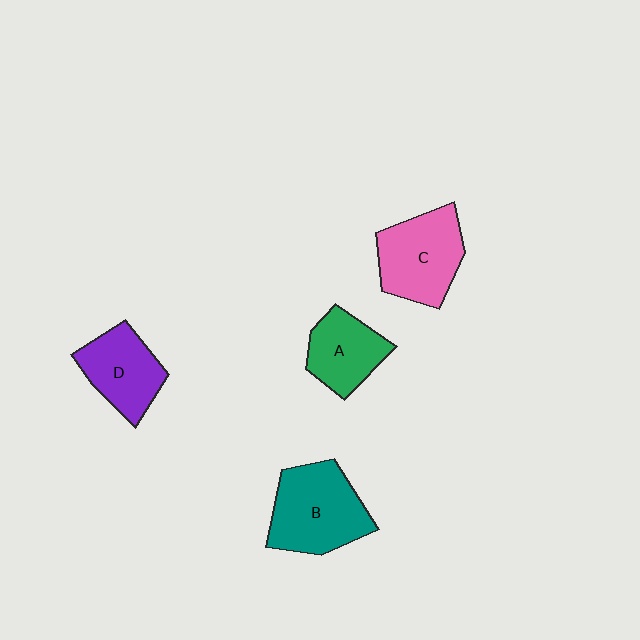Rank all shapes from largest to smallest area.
From largest to smallest: B (teal), C (pink), D (purple), A (green).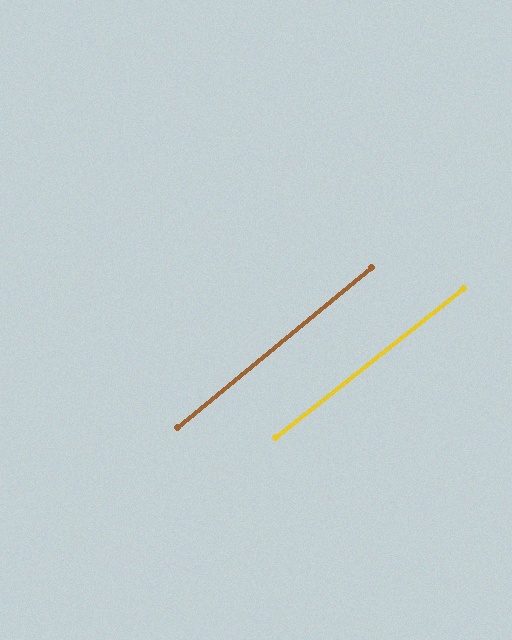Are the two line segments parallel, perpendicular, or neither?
Parallel — their directions differ by only 1.4°.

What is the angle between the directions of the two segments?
Approximately 1 degree.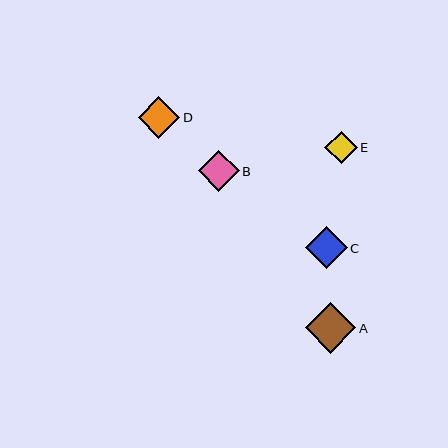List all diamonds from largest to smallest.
From largest to smallest: A, C, D, B, E.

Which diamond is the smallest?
Diamond E is the smallest with a size of approximately 33 pixels.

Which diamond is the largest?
Diamond A is the largest with a size of approximately 51 pixels.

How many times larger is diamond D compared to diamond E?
Diamond D is approximately 1.3 times the size of diamond E.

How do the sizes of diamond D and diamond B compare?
Diamond D and diamond B are approximately the same size.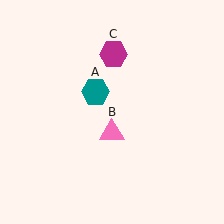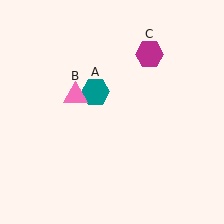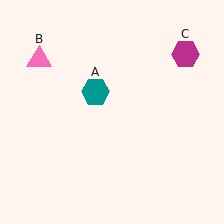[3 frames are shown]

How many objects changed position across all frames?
2 objects changed position: pink triangle (object B), magenta hexagon (object C).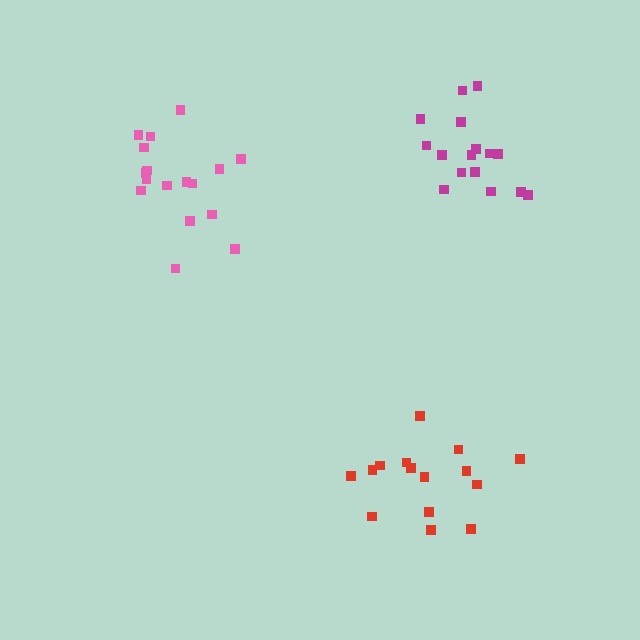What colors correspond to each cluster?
The clusters are colored: pink, red, magenta.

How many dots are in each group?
Group 1: 17 dots, Group 2: 15 dots, Group 3: 16 dots (48 total).